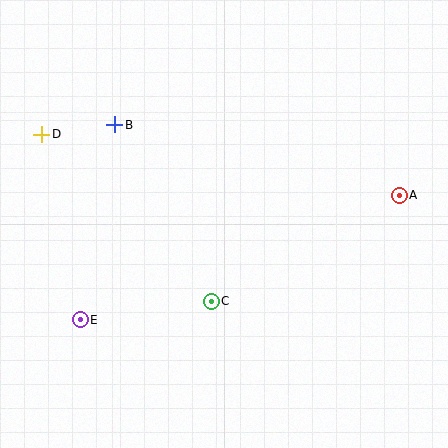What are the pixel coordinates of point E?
Point E is at (80, 320).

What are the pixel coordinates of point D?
Point D is at (42, 134).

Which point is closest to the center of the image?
Point C at (211, 301) is closest to the center.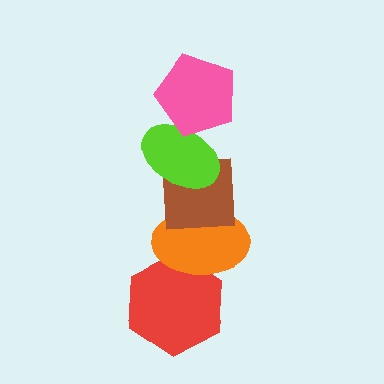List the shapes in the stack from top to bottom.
From top to bottom: the pink pentagon, the lime ellipse, the brown square, the orange ellipse, the red hexagon.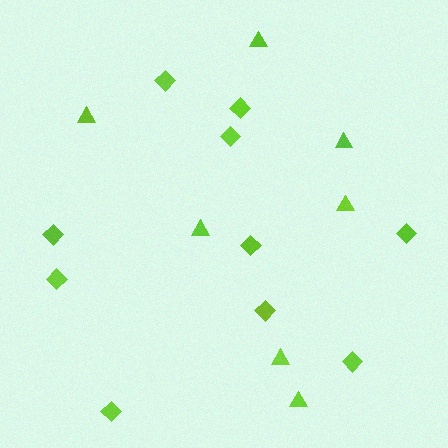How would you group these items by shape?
There are 2 groups: one group of diamonds (10) and one group of triangles (7).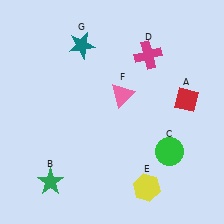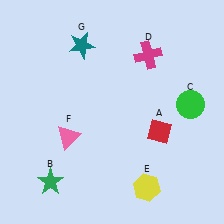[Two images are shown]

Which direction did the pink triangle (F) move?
The pink triangle (F) moved left.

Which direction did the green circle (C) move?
The green circle (C) moved up.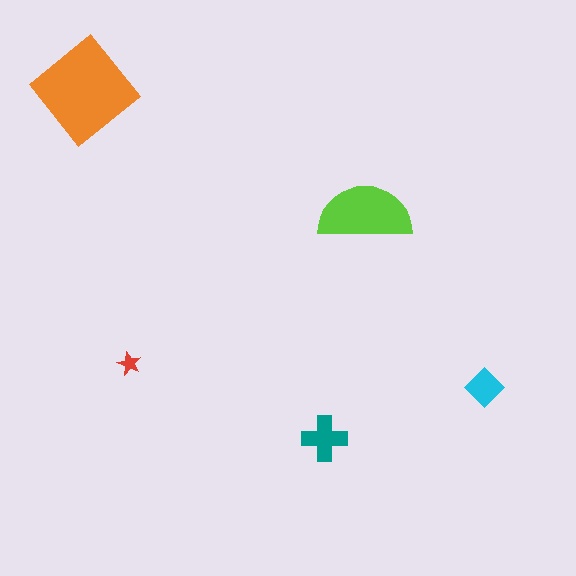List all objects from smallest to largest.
The red star, the cyan diamond, the teal cross, the lime semicircle, the orange diamond.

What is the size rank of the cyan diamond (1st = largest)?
4th.